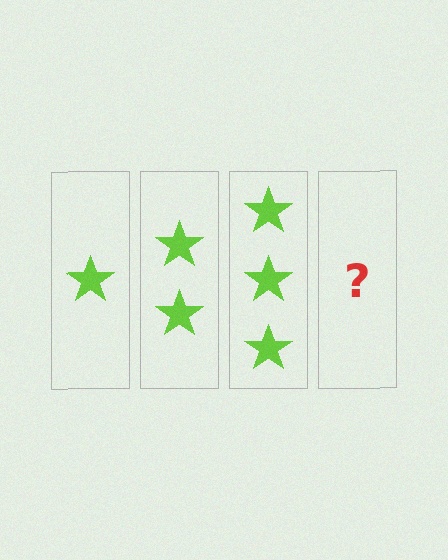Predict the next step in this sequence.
The next step is 4 stars.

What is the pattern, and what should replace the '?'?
The pattern is that each step adds one more star. The '?' should be 4 stars.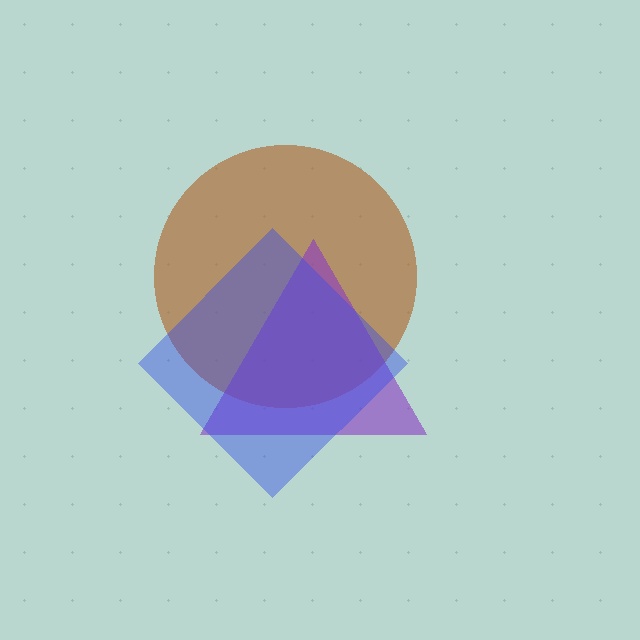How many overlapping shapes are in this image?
There are 3 overlapping shapes in the image.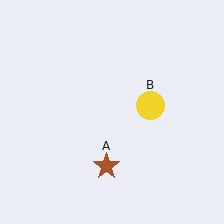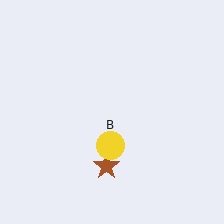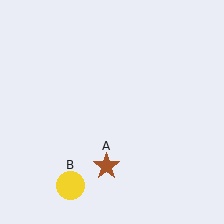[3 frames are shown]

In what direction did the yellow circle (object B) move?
The yellow circle (object B) moved down and to the left.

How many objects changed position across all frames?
1 object changed position: yellow circle (object B).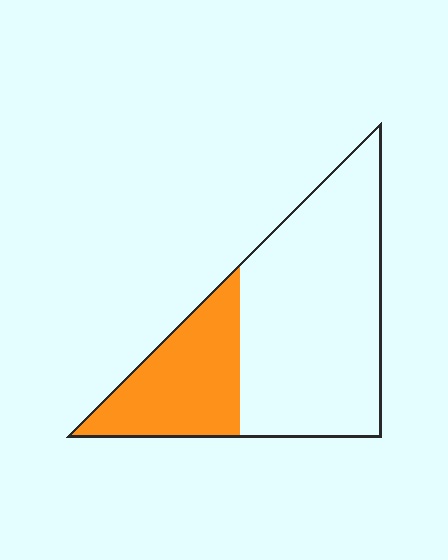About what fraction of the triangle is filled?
About one third (1/3).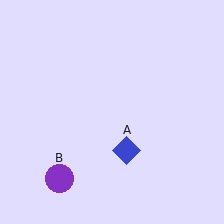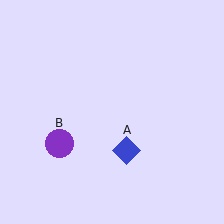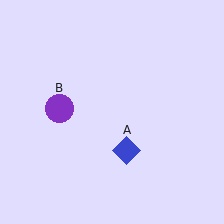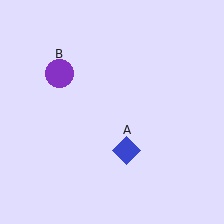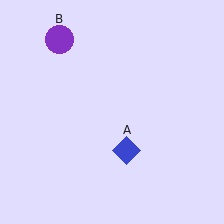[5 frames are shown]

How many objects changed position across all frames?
1 object changed position: purple circle (object B).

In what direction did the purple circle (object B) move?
The purple circle (object B) moved up.